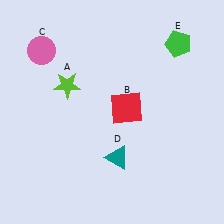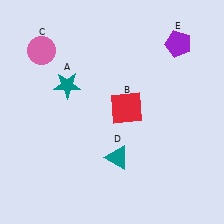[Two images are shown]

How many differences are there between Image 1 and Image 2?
There are 2 differences between the two images.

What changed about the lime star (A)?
In Image 1, A is lime. In Image 2, it changed to teal.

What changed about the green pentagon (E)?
In Image 1, E is green. In Image 2, it changed to purple.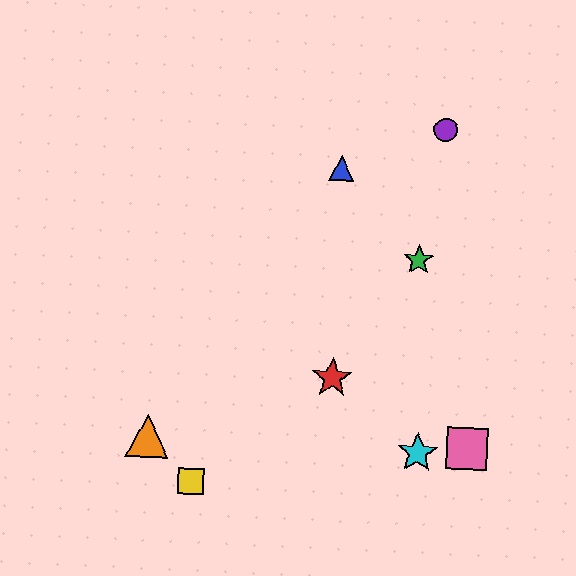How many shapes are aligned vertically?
2 shapes (the red star, the blue triangle) are aligned vertically.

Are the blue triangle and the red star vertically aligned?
Yes, both are at x≈342.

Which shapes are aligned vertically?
The red star, the blue triangle are aligned vertically.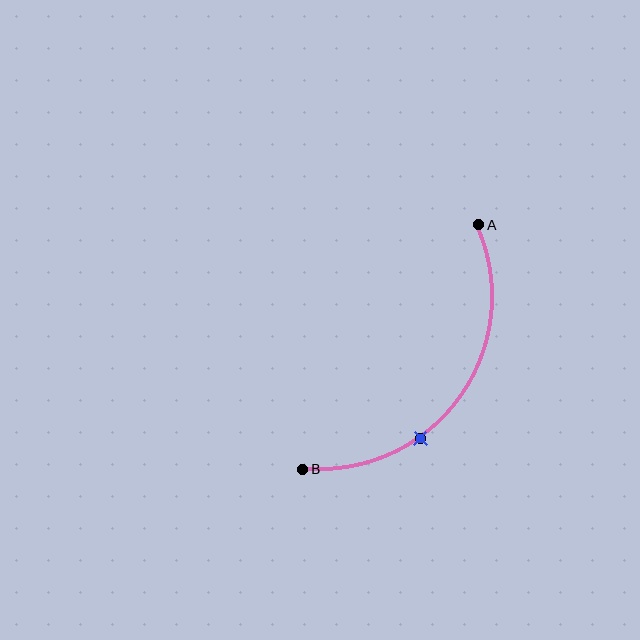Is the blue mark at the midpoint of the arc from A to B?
No. The blue mark lies on the arc but is closer to endpoint B. The arc midpoint would be at the point on the curve equidistant along the arc from both A and B.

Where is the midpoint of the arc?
The arc midpoint is the point on the curve farthest from the straight line joining A and B. It sits below and to the right of that line.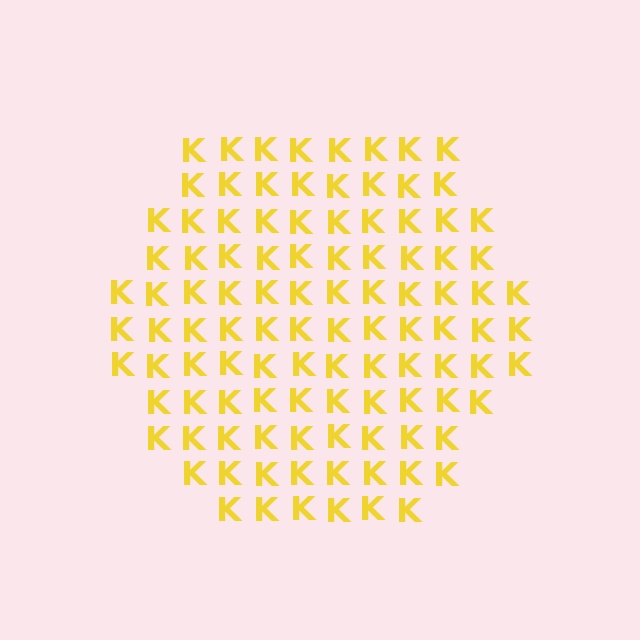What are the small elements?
The small elements are letter K's.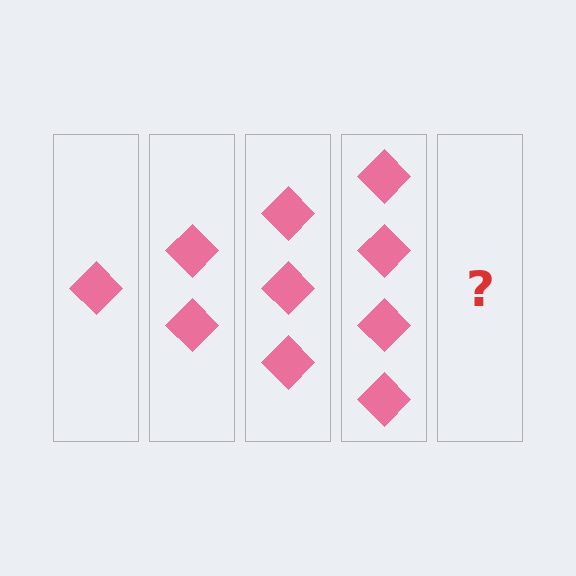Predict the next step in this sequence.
The next step is 5 diamonds.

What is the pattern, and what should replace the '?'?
The pattern is that each step adds one more diamond. The '?' should be 5 diamonds.